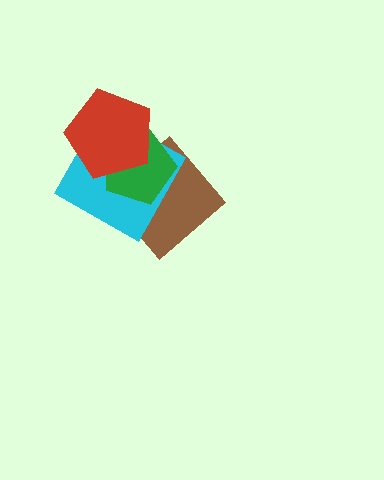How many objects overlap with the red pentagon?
2 objects overlap with the red pentagon.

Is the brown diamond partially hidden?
Yes, it is partially covered by another shape.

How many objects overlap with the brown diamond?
2 objects overlap with the brown diamond.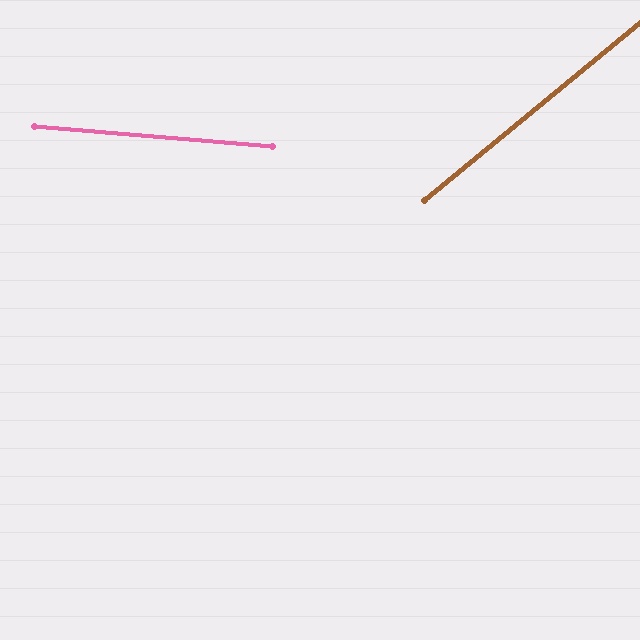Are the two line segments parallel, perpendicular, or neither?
Neither parallel nor perpendicular — they differ by about 44°.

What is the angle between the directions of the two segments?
Approximately 44 degrees.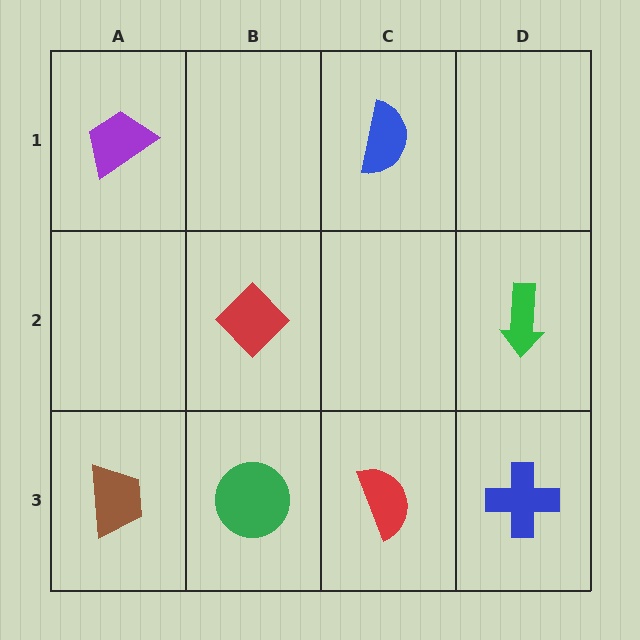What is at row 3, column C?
A red semicircle.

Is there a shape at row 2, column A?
No, that cell is empty.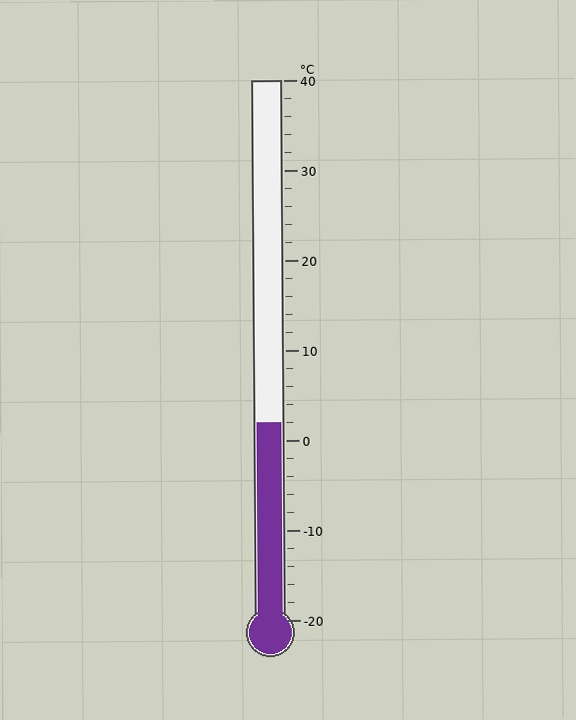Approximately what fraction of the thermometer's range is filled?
The thermometer is filled to approximately 35% of its range.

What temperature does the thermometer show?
The thermometer shows approximately 2°C.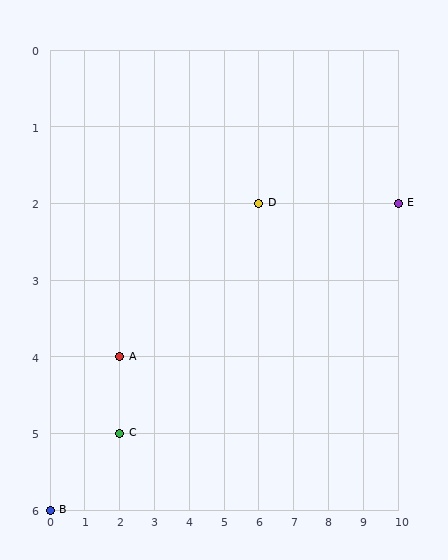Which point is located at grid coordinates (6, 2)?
Point D is at (6, 2).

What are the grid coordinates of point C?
Point C is at grid coordinates (2, 5).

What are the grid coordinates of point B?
Point B is at grid coordinates (0, 6).